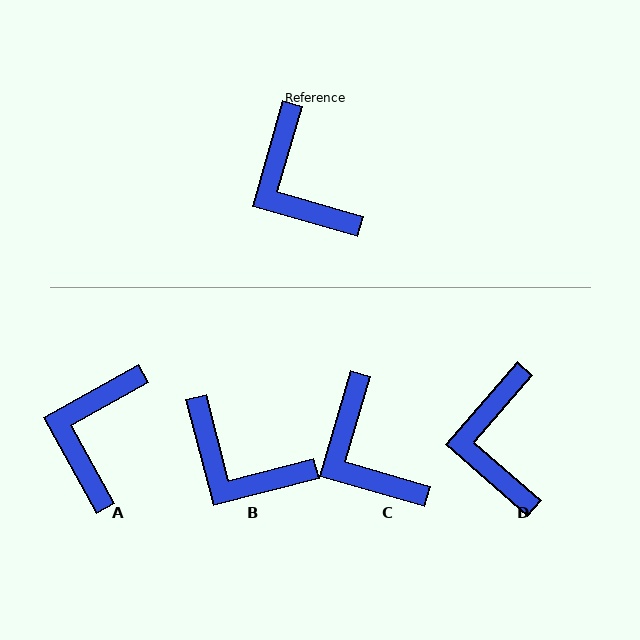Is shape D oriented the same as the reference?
No, it is off by about 25 degrees.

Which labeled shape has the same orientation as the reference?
C.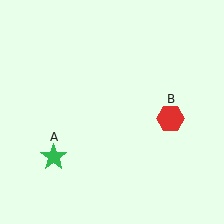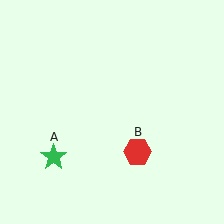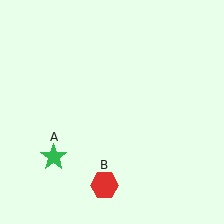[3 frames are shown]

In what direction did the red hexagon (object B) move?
The red hexagon (object B) moved down and to the left.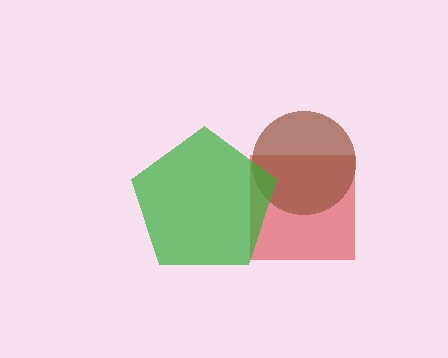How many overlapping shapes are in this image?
There are 3 overlapping shapes in the image.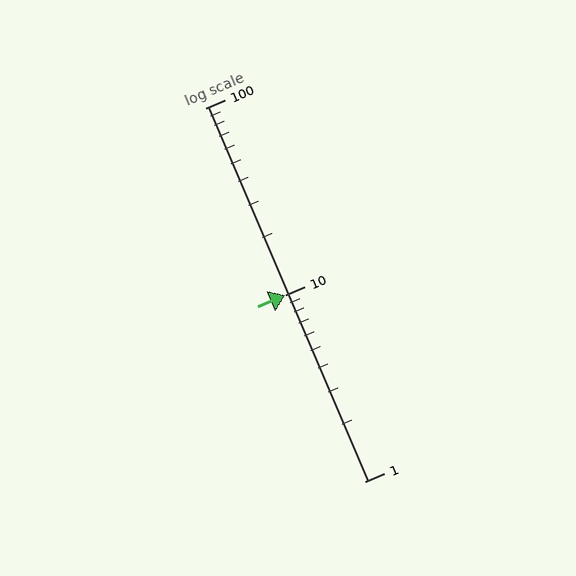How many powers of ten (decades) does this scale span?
The scale spans 2 decades, from 1 to 100.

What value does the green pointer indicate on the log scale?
The pointer indicates approximately 10.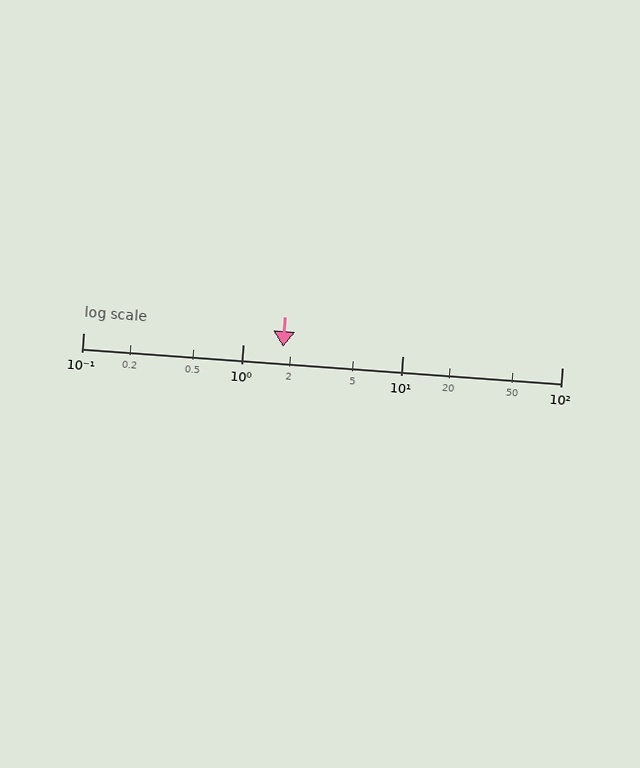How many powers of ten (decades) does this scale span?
The scale spans 3 decades, from 0.1 to 100.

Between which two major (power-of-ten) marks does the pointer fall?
The pointer is between 1 and 10.